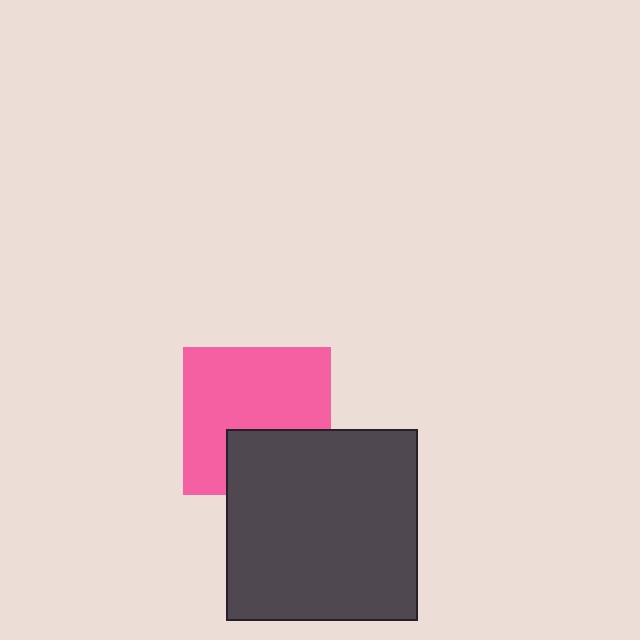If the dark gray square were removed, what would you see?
You would see the complete pink square.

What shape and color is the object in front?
The object in front is a dark gray square.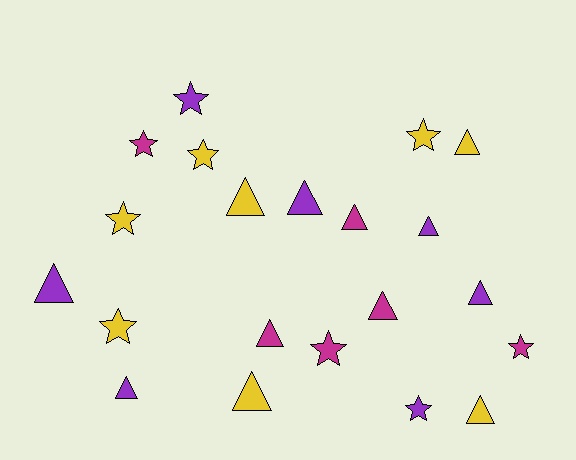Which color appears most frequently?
Yellow, with 8 objects.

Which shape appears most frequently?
Triangle, with 12 objects.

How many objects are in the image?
There are 21 objects.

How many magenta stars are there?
There are 3 magenta stars.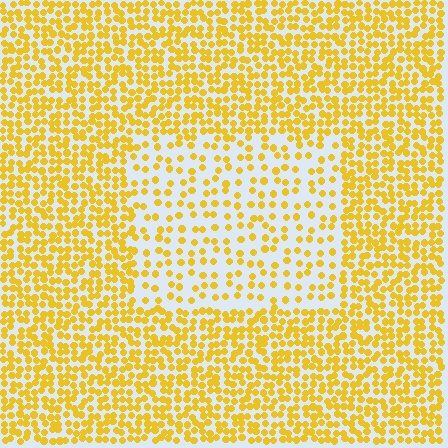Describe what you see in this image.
The image contains small yellow elements arranged at two different densities. A rectangle-shaped region is visible where the elements are less densely packed than the surrounding area.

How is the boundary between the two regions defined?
The boundary is defined by a change in element density (approximately 2.2x ratio). All elements are the same color, size, and shape.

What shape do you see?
I see a rectangle.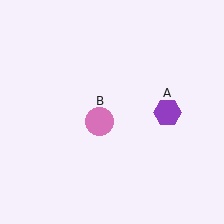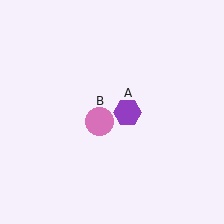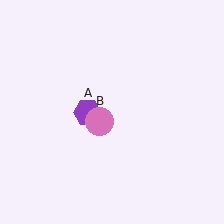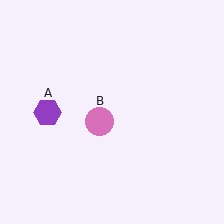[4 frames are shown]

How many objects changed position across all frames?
1 object changed position: purple hexagon (object A).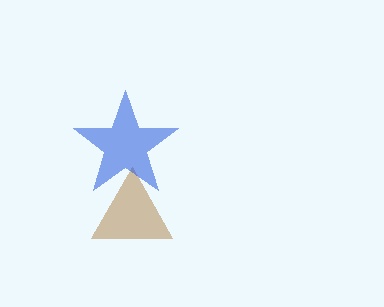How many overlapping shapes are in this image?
There are 2 overlapping shapes in the image.